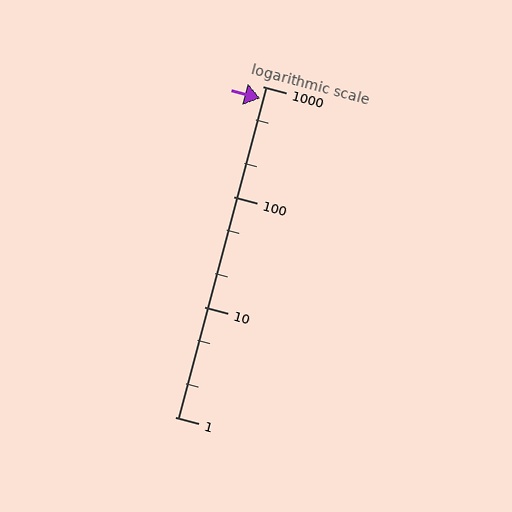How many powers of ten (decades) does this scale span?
The scale spans 3 decades, from 1 to 1000.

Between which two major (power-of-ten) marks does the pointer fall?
The pointer is between 100 and 1000.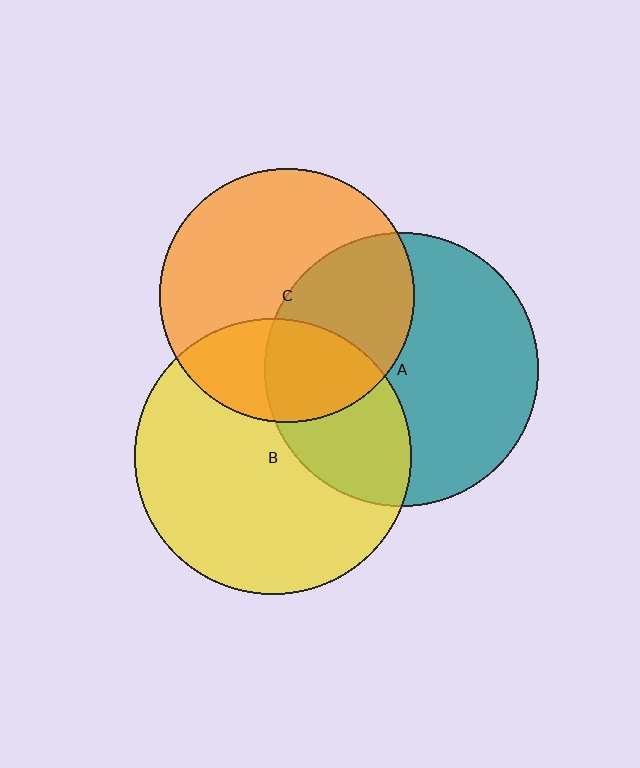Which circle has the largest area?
Circle B (yellow).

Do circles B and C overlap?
Yes.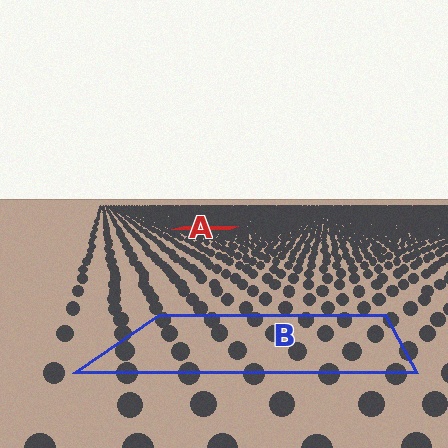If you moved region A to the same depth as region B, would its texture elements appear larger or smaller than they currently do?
They would appear larger. At a closer depth, the same texture elements are projected at a bigger on-screen size.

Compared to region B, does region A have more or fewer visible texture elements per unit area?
Region A has more texture elements per unit area — they are packed more densely because it is farther away.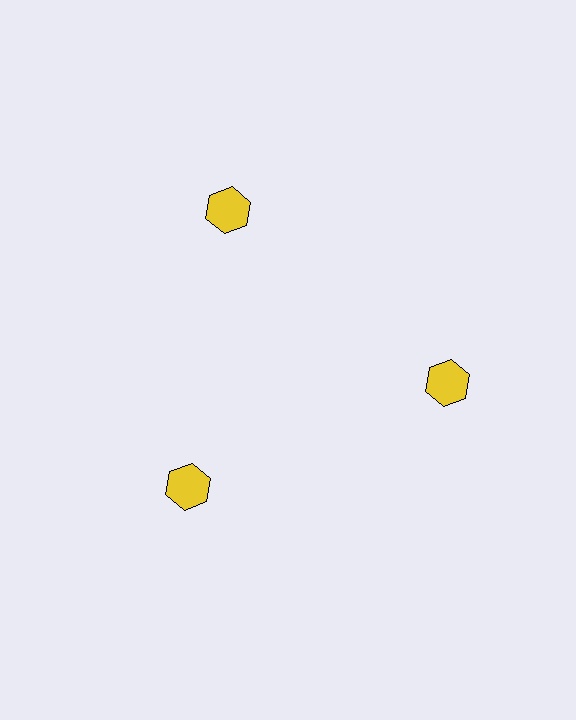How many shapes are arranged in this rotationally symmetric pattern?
There are 3 shapes, arranged in 3 groups of 1.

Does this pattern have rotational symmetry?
Yes, this pattern has 3-fold rotational symmetry. It looks the same after rotating 120 degrees around the center.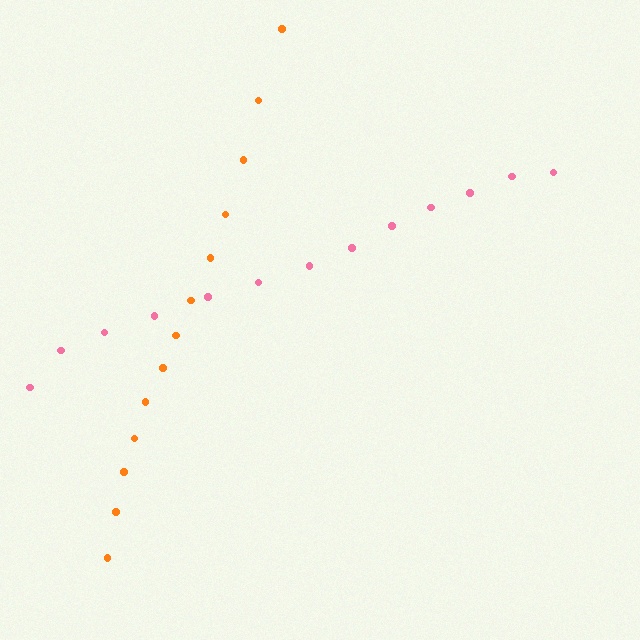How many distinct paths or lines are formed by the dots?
There are 2 distinct paths.